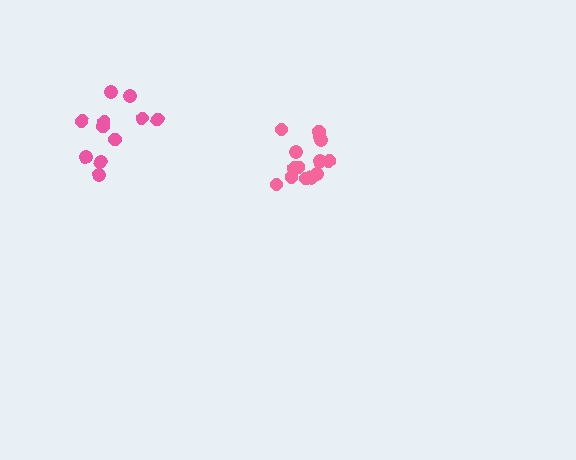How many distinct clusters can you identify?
There are 2 distinct clusters.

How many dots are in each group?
Group 1: 11 dots, Group 2: 15 dots (26 total).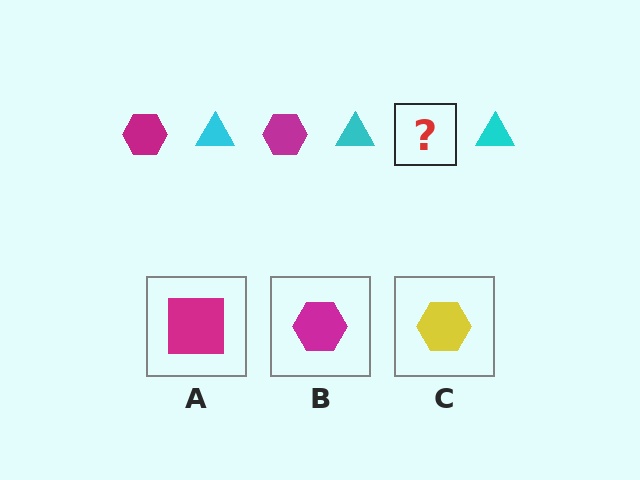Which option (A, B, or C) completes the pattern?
B.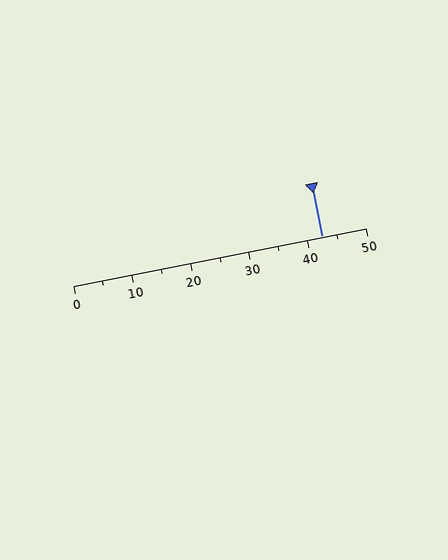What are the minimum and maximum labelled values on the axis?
The axis runs from 0 to 50.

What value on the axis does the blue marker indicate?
The marker indicates approximately 42.5.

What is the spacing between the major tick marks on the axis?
The major ticks are spaced 10 apart.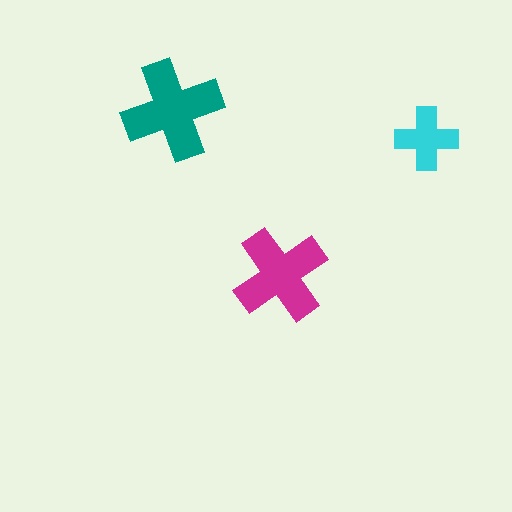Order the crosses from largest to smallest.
the teal one, the magenta one, the cyan one.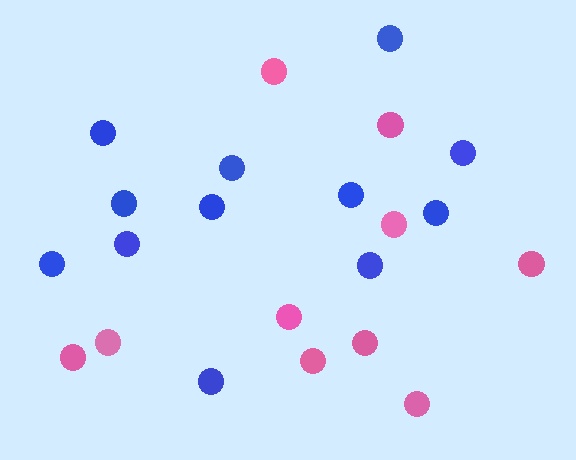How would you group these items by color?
There are 2 groups: one group of blue circles (12) and one group of pink circles (10).